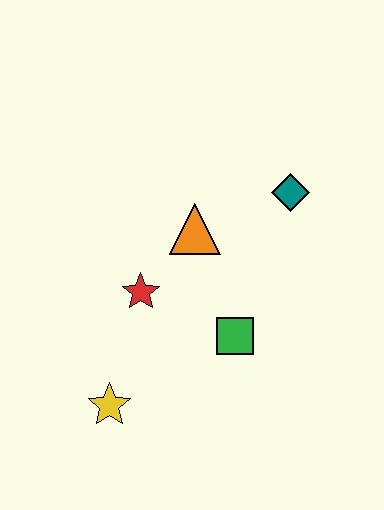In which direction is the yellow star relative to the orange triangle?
The yellow star is below the orange triangle.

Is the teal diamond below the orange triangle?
No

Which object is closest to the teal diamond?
The orange triangle is closest to the teal diamond.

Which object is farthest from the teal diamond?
The yellow star is farthest from the teal diamond.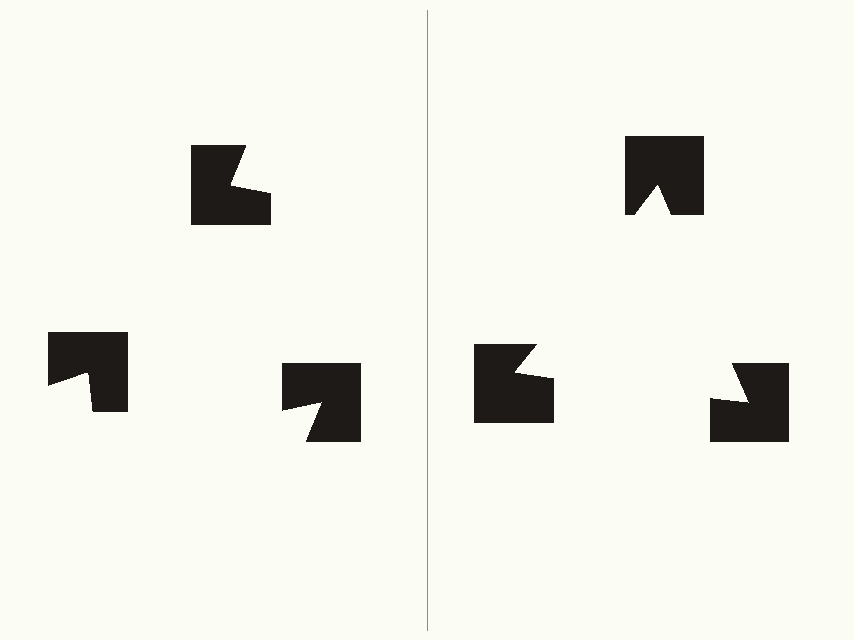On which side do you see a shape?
An illusory triangle appears on the right side. On the left side the wedge cuts are rotated, so no coherent shape forms.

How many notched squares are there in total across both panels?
6 — 3 on each side.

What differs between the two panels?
The notched squares are positioned identically on both sides; only the wedge orientations differ. On the right they align to a triangle; on the left they are misaligned.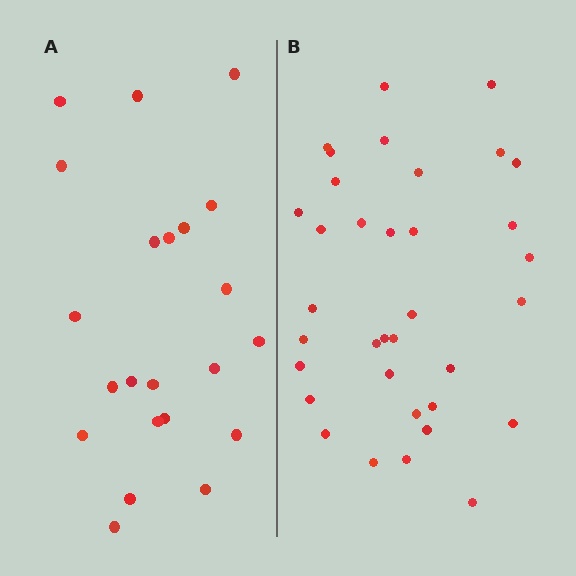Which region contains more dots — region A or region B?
Region B (the right region) has more dots.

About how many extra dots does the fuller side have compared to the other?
Region B has approximately 15 more dots than region A.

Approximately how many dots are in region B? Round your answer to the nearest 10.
About 40 dots. (The exact count is 35, which rounds to 40.)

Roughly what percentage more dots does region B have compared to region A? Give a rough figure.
About 60% more.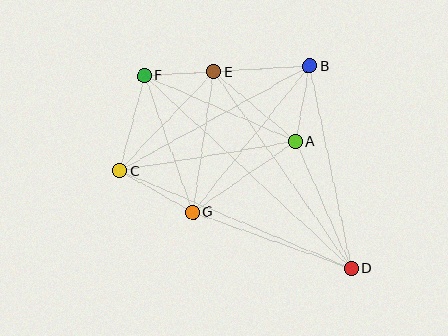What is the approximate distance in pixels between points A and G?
The distance between A and G is approximately 125 pixels.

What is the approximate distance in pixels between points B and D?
The distance between B and D is approximately 206 pixels.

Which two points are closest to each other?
Points E and F are closest to each other.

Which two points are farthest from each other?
Points D and F are farthest from each other.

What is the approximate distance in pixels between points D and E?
The distance between D and E is approximately 240 pixels.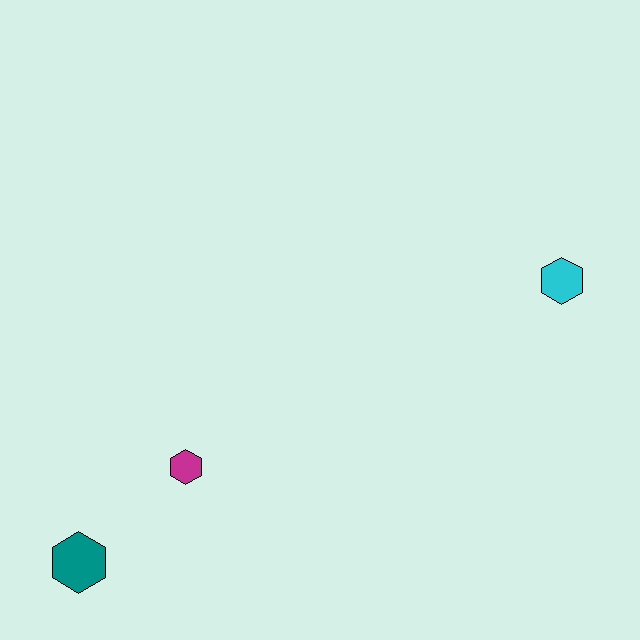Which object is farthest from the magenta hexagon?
The cyan hexagon is farthest from the magenta hexagon.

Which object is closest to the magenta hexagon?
The teal hexagon is closest to the magenta hexagon.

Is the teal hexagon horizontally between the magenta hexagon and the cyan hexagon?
No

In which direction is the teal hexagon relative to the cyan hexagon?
The teal hexagon is to the left of the cyan hexagon.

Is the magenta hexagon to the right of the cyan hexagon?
No